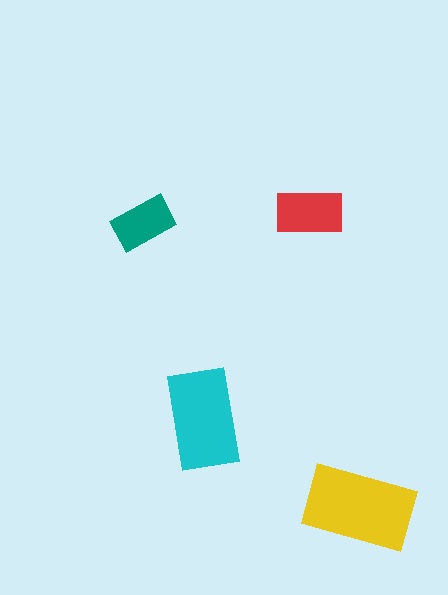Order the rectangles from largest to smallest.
the yellow one, the cyan one, the red one, the teal one.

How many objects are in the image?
There are 4 objects in the image.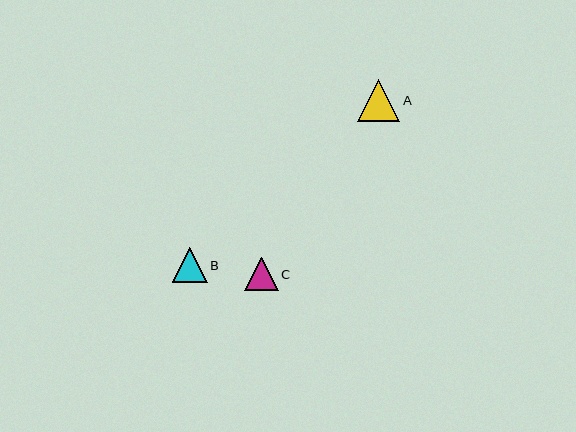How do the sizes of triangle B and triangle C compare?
Triangle B and triangle C are approximately the same size.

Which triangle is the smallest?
Triangle C is the smallest with a size of approximately 34 pixels.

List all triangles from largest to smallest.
From largest to smallest: A, B, C.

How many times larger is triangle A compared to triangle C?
Triangle A is approximately 1.3 times the size of triangle C.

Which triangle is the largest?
Triangle A is the largest with a size of approximately 42 pixels.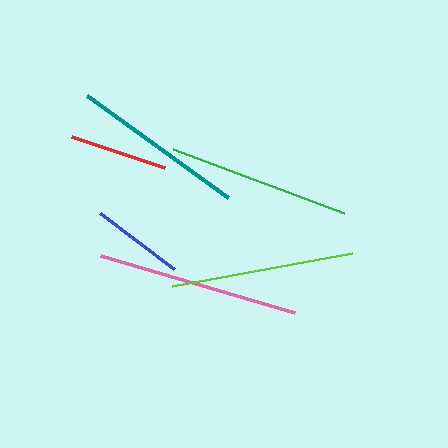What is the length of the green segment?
The green segment is approximately 183 pixels long.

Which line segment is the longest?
The pink line is the longest at approximately 202 pixels.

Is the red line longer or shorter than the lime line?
The lime line is longer than the red line.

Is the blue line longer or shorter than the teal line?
The teal line is longer than the blue line.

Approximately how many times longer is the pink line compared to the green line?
The pink line is approximately 1.1 times the length of the green line.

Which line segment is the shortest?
The blue line is the shortest at approximately 93 pixels.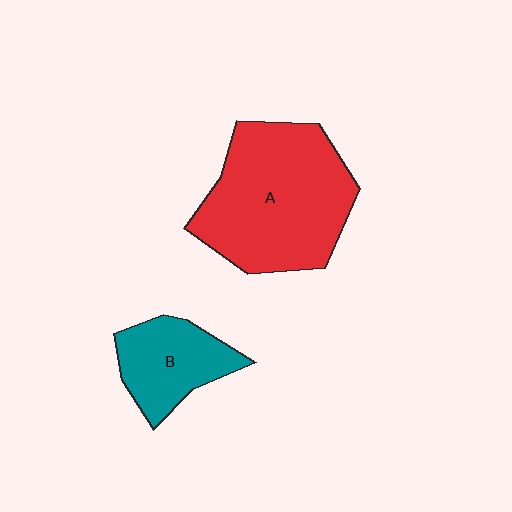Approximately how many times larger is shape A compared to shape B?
Approximately 2.2 times.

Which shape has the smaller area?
Shape B (teal).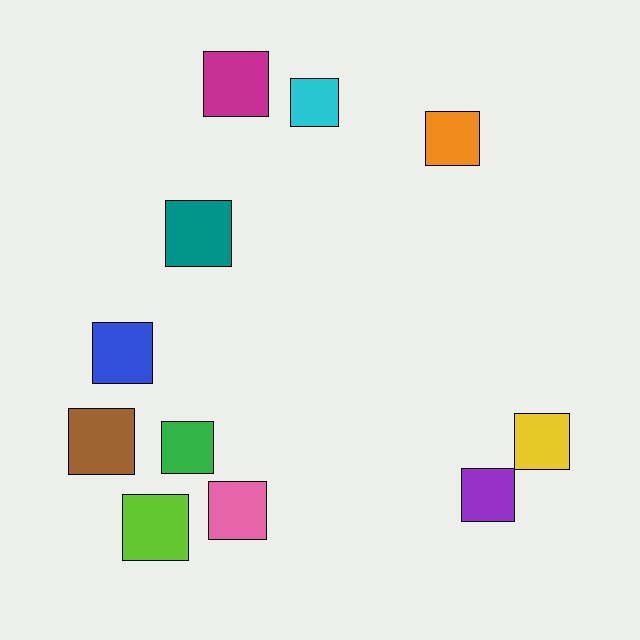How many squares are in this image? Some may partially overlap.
There are 11 squares.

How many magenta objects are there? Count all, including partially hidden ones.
There is 1 magenta object.